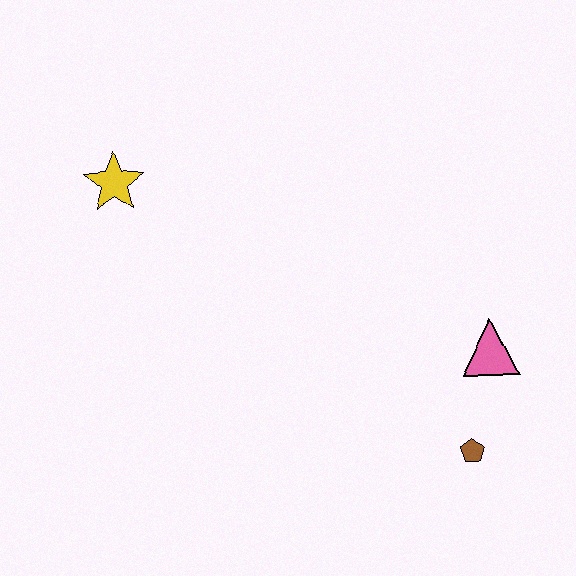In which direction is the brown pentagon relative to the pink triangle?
The brown pentagon is below the pink triangle.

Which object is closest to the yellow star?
The pink triangle is closest to the yellow star.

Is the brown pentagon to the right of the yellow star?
Yes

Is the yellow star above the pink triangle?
Yes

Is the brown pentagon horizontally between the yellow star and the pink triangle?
Yes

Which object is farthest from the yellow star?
The brown pentagon is farthest from the yellow star.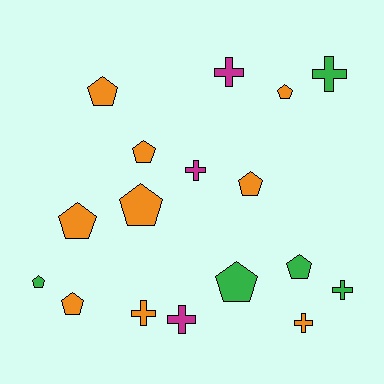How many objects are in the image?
There are 17 objects.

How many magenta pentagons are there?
There are no magenta pentagons.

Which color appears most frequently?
Orange, with 9 objects.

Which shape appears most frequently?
Pentagon, with 10 objects.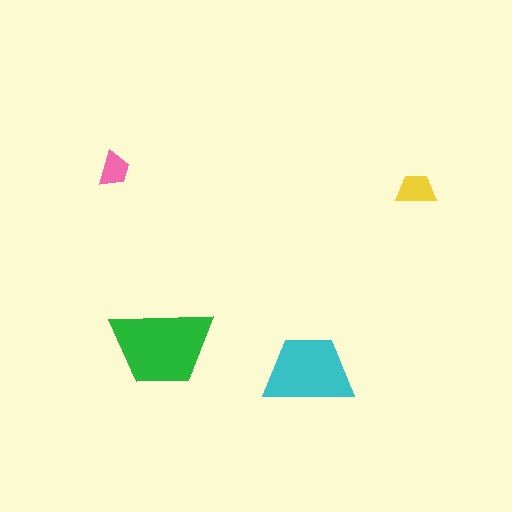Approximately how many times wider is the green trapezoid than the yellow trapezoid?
About 2.5 times wider.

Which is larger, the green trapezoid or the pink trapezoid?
The green one.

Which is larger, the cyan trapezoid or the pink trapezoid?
The cyan one.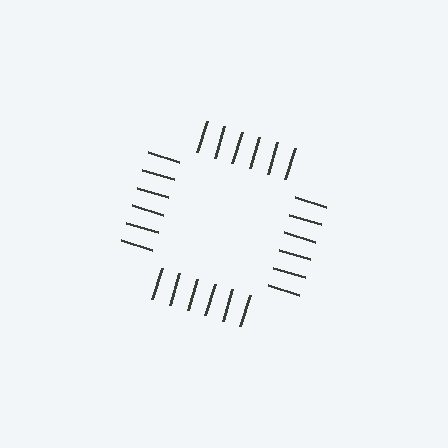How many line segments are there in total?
24 — 6 along each of the 4 edges.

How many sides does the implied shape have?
4 sides — the line-ends trace a square.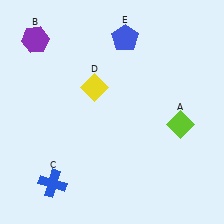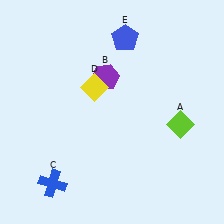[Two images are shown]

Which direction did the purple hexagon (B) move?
The purple hexagon (B) moved right.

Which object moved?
The purple hexagon (B) moved right.